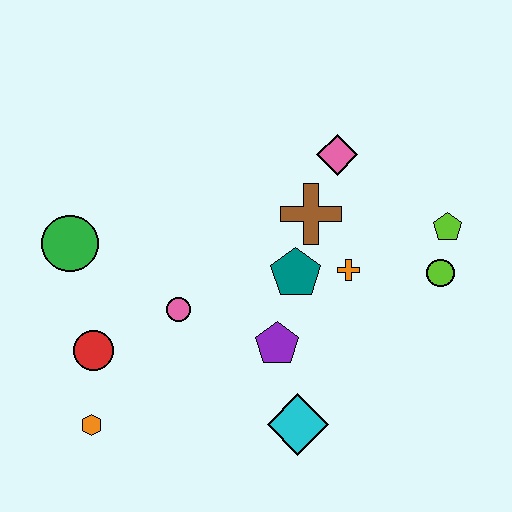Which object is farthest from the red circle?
The lime pentagon is farthest from the red circle.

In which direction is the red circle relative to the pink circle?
The red circle is to the left of the pink circle.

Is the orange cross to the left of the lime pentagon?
Yes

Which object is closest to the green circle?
The red circle is closest to the green circle.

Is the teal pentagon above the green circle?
No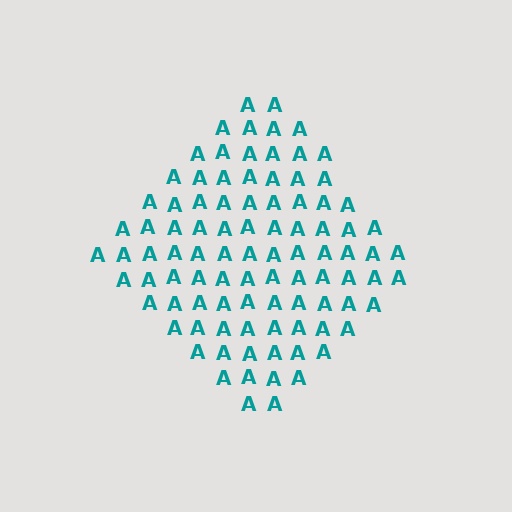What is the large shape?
The large shape is a diamond.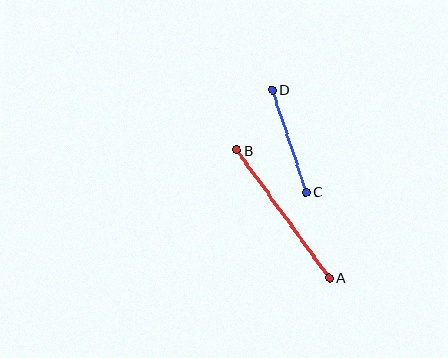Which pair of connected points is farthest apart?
Points A and B are farthest apart.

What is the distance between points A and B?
The distance is approximately 158 pixels.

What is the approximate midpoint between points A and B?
The midpoint is at approximately (283, 214) pixels.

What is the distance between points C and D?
The distance is approximately 108 pixels.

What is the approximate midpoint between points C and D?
The midpoint is at approximately (289, 141) pixels.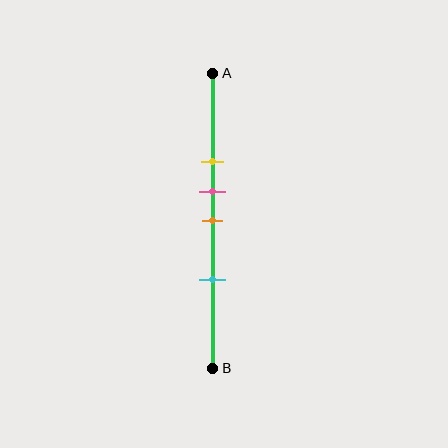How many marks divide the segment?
There are 4 marks dividing the segment.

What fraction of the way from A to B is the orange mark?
The orange mark is approximately 50% (0.5) of the way from A to B.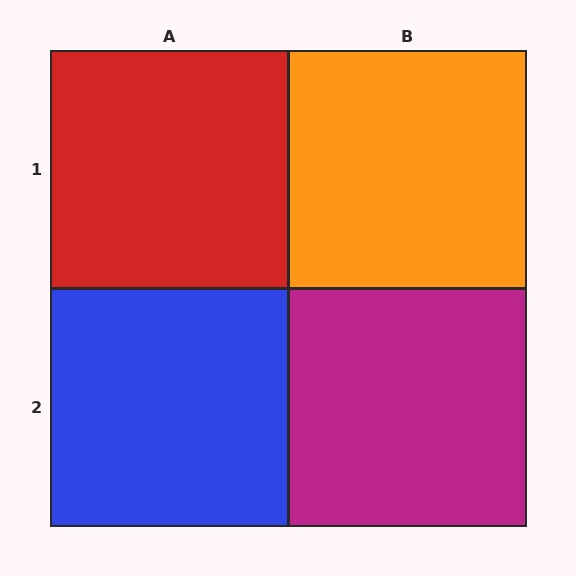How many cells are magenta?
1 cell is magenta.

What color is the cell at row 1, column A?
Red.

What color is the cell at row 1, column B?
Orange.